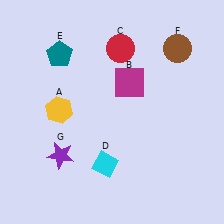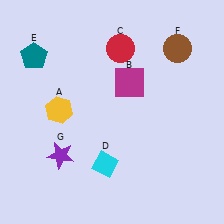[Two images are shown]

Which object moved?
The teal pentagon (E) moved left.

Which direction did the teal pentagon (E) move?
The teal pentagon (E) moved left.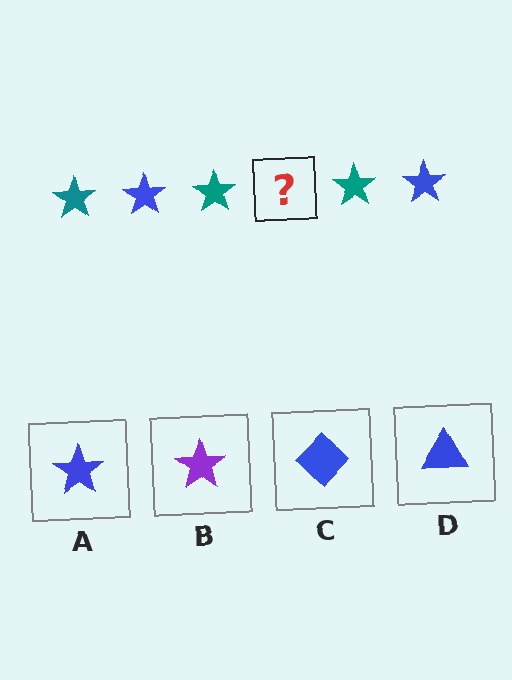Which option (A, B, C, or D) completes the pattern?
A.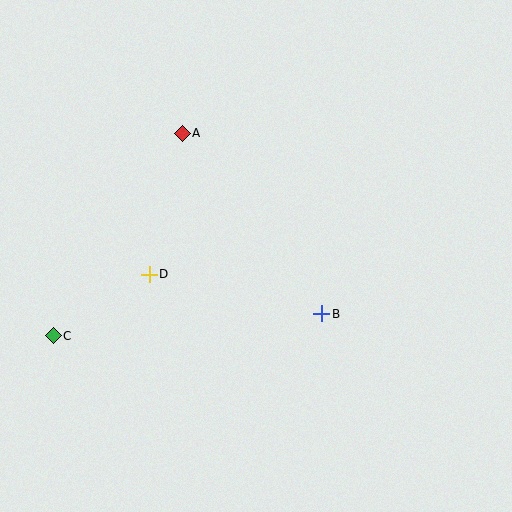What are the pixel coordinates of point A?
Point A is at (182, 133).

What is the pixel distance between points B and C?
The distance between B and C is 269 pixels.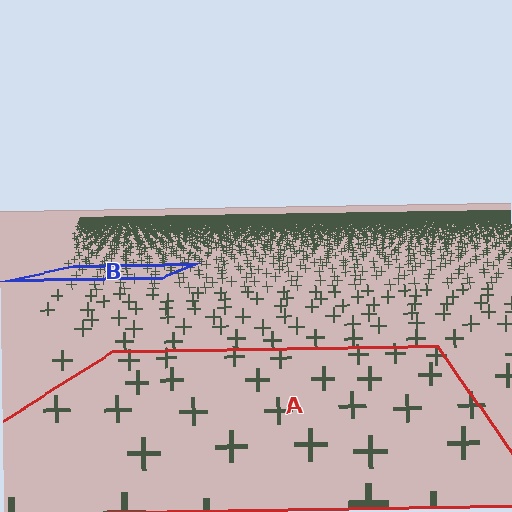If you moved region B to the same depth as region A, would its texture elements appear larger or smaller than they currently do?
They would appear larger. At a closer depth, the same texture elements are projected at a bigger on-screen size.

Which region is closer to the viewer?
Region A is closer. The texture elements there are larger and more spread out.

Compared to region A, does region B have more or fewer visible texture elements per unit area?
Region B has more texture elements per unit area — they are packed more densely because it is farther away.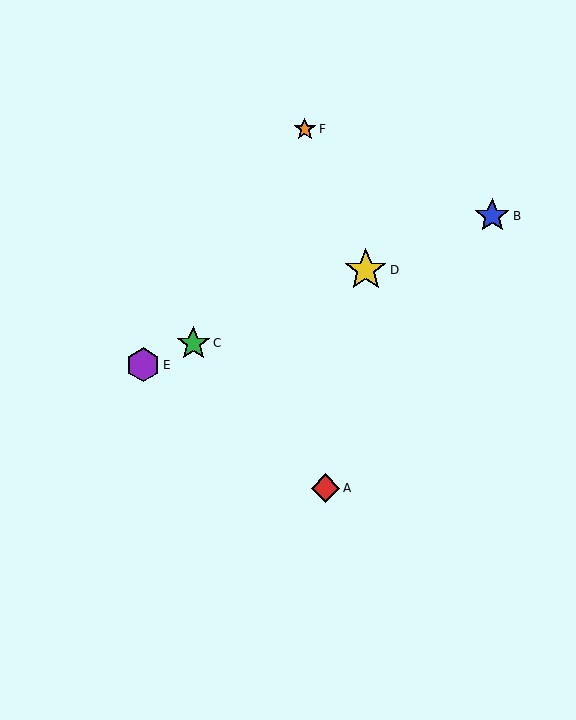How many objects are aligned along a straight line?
4 objects (B, C, D, E) are aligned along a straight line.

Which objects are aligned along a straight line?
Objects B, C, D, E are aligned along a straight line.